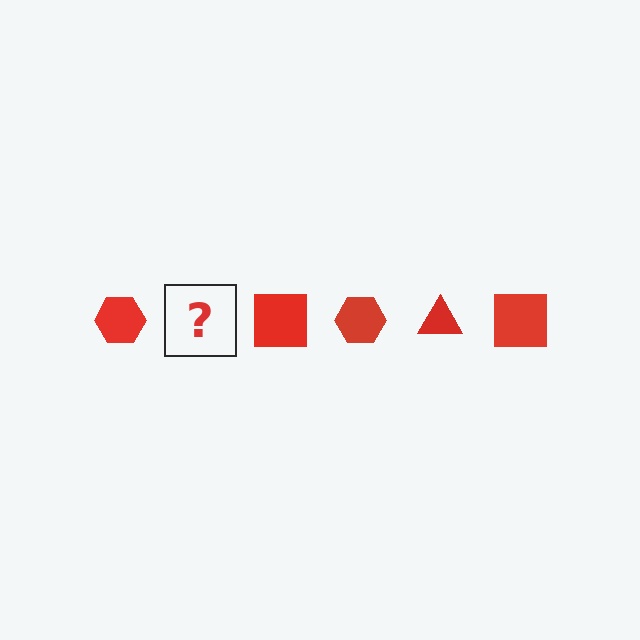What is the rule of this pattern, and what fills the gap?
The rule is that the pattern cycles through hexagon, triangle, square shapes in red. The gap should be filled with a red triangle.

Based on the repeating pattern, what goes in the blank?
The blank should be a red triangle.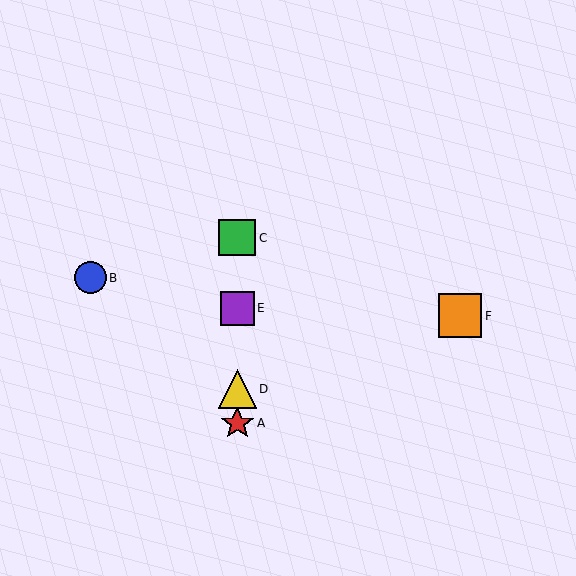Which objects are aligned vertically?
Objects A, C, D, E are aligned vertically.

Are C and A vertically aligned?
Yes, both are at x≈237.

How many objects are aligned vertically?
4 objects (A, C, D, E) are aligned vertically.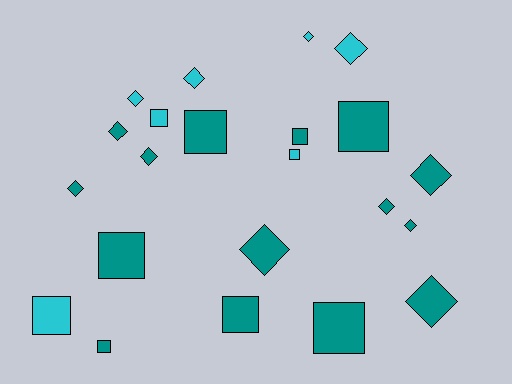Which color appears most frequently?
Teal, with 15 objects.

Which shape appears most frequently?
Diamond, with 12 objects.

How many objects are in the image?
There are 22 objects.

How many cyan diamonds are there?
There are 4 cyan diamonds.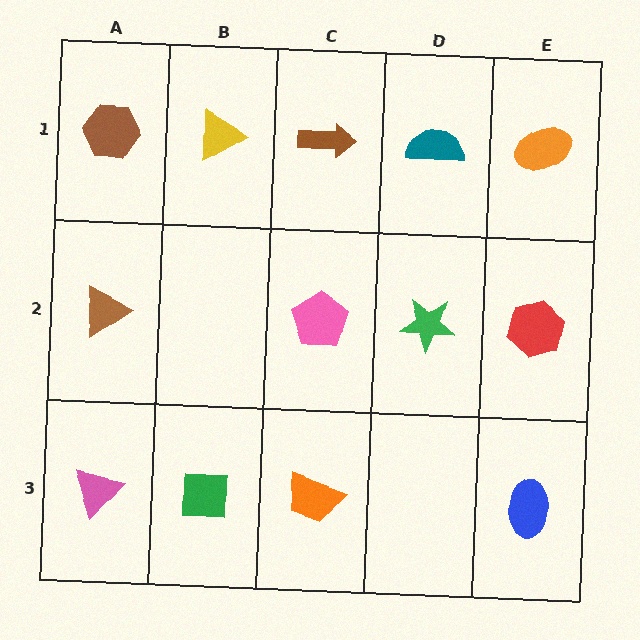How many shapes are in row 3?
4 shapes.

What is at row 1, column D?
A teal semicircle.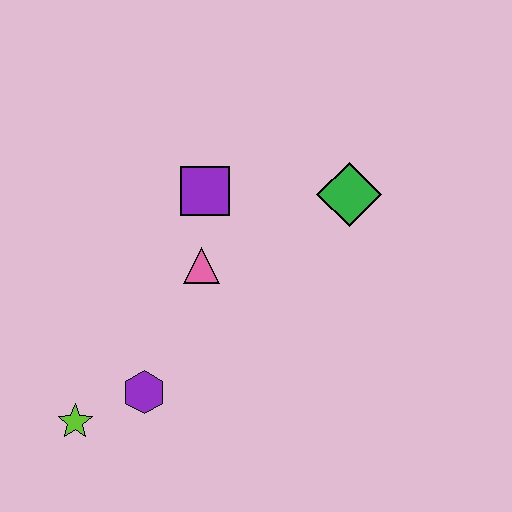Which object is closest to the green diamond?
The purple square is closest to the green diamond.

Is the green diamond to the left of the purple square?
No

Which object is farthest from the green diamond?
The lime star is farthest from the green diamond.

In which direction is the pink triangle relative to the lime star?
The pink triangle is above the lime star.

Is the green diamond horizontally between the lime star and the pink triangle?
No